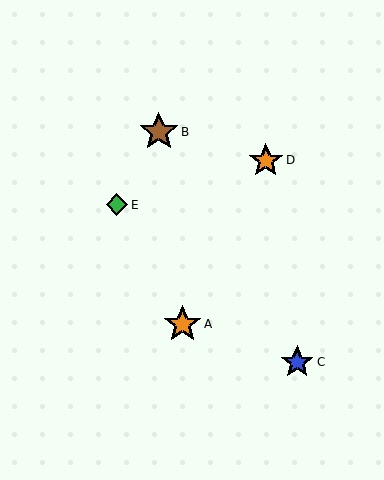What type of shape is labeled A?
Shape A is an orange star.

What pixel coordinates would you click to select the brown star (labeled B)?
Click at (159, 132) to select the brown star B.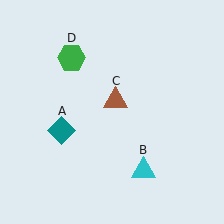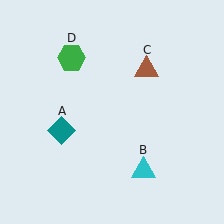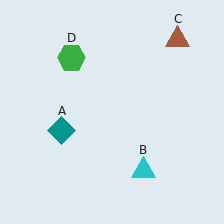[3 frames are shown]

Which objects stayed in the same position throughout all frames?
Teal diamond (object A) and cyan triangle (object B) and green hexagon (object D) remained stationary.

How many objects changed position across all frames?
1 object changed position: brown triangle (object C).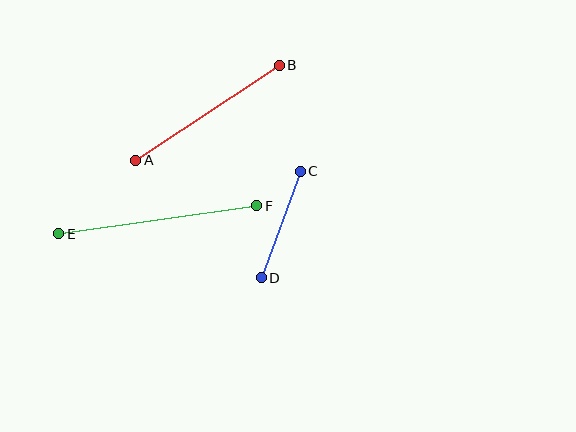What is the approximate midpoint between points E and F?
The midpoint is at approximately (158, 220) pixels.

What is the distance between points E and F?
The distance is approximately 200 pixels.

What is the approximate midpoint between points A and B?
The midpoint is at approximately (208, 113) pixels.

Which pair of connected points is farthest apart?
Points E and F are farthest apart.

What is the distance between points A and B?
The distance is approximately 172 pixels.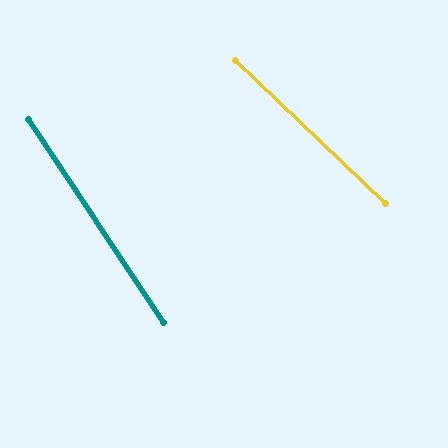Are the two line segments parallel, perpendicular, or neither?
Neither parallel nor perpendicular — they differ by about 13°.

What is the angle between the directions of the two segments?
Approximately 13 degrees.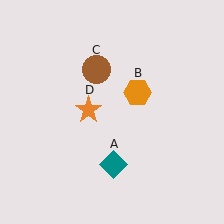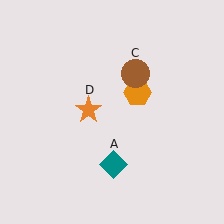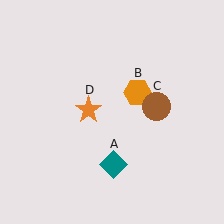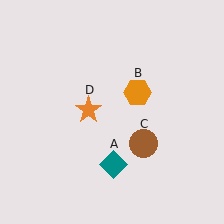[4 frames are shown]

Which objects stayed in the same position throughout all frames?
Teal diamond (object A) and orange hexagon (object B) and orange star (object D) remained stationary.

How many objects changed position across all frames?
1 object changed position: brown circle (object C).